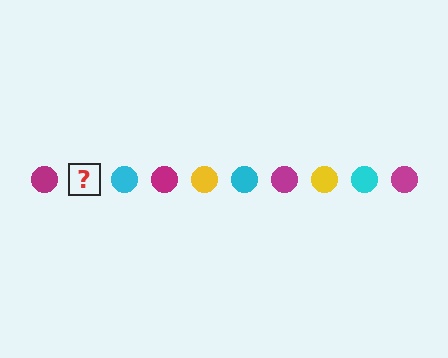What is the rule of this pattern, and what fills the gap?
The rule is that the pattern cycles through magenta, yellow, cyan circles. The gap should be filled with a yellow circle.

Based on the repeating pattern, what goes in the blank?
The blank should be a yellow circle.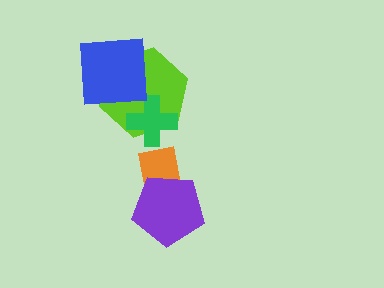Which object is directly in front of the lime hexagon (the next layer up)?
The green cross is directly in front of the lime hexagon.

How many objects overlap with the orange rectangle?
1 object overlaps with the orange rectangle.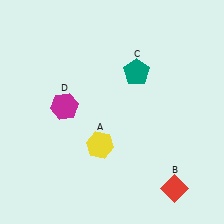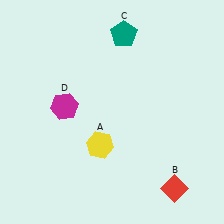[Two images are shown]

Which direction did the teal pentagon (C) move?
The teal pentagon (C) moved up.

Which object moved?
The teal pentagon (C) moved up.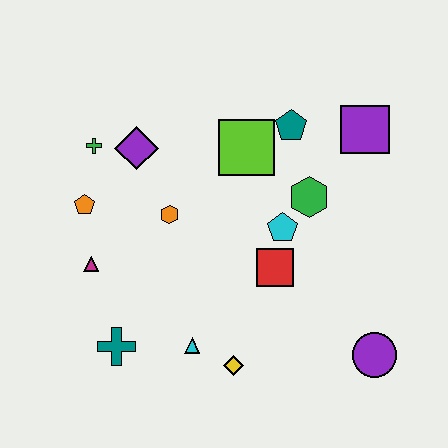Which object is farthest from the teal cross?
The purple square is farthest from the teal cross.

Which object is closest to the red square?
The cyan pentagon is closest to the red square.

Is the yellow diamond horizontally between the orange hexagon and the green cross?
No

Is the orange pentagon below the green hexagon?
Yes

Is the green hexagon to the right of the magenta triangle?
Yes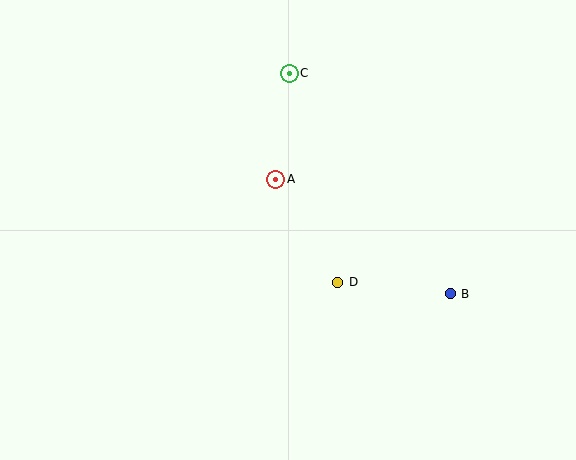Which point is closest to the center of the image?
Point A at (276, 179) is closest to the center.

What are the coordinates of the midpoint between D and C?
The midpoint between D and C is at (314, 178).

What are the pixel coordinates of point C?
Point C is at (289, 73).